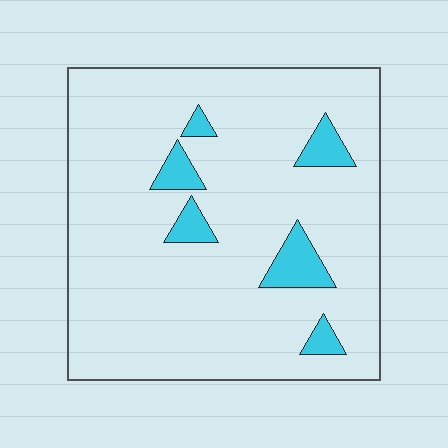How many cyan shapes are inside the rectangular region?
6.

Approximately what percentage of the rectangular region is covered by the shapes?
Approximately 10%.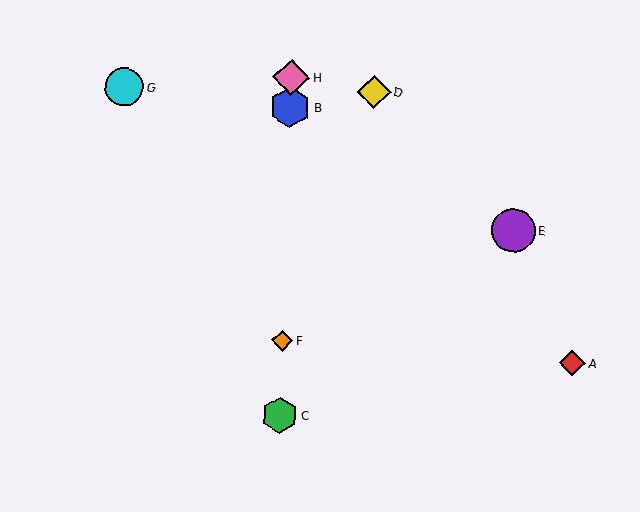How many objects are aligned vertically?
4 objects (B, C, F, H) are aligned vertically.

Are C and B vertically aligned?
Yes, both are at x≈280.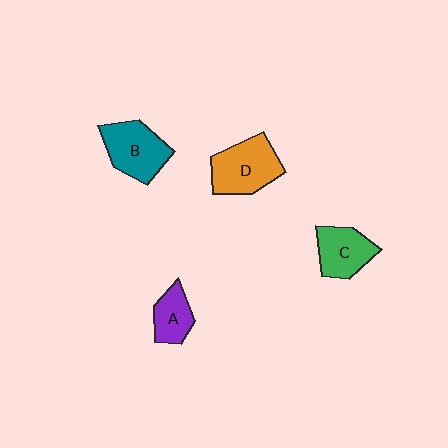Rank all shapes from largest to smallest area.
From largest to smallest: D (orange), B (teal), C (green), A (purple).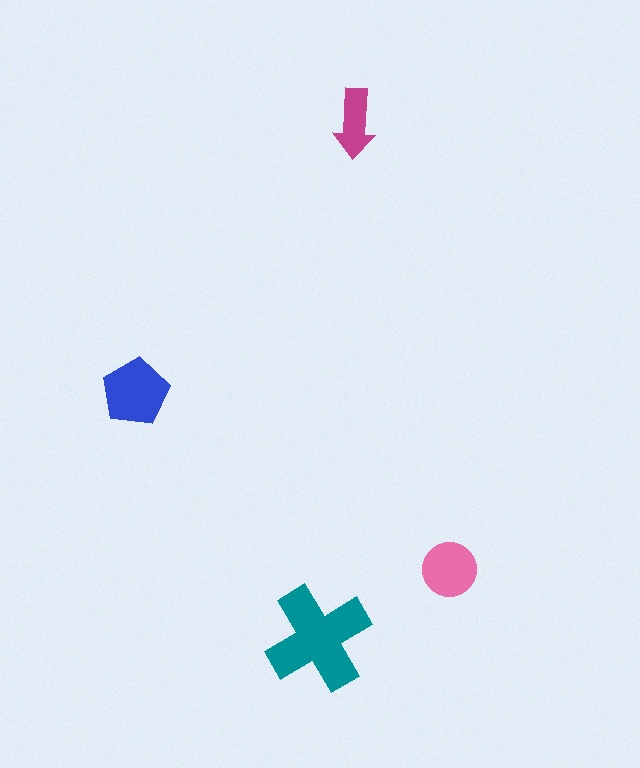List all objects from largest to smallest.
The teal cross, the blue pentagon, the pink circle, the magenta arrow.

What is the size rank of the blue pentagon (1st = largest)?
2nd.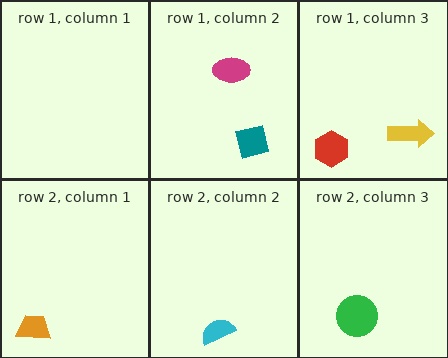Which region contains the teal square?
The row 1, column 2 region.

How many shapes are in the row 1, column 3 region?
2.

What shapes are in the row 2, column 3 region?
The green circle.